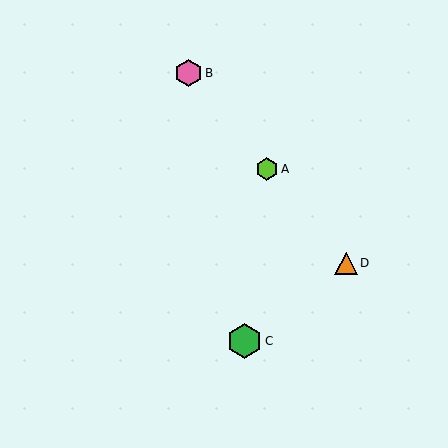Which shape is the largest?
The green hexagon (labeled C) is the largest.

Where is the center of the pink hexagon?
The center of the pink hexagon is at (188, 73).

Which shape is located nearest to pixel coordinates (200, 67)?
The pink hexagon (labeled B) at (188, 73) is nearest to that location.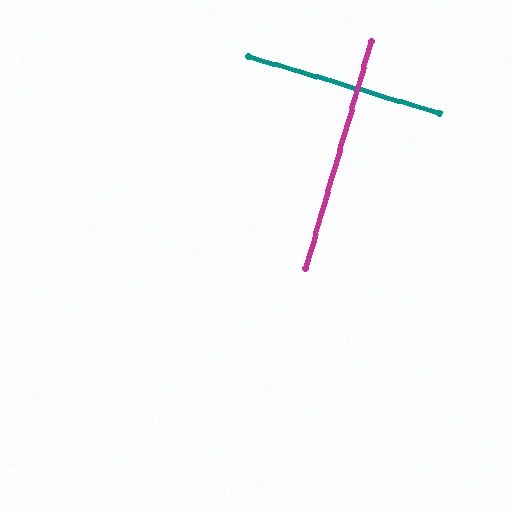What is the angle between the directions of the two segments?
Approximately 90 degrees.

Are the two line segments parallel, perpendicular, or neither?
Perpendicular — they meet at approximately 90°.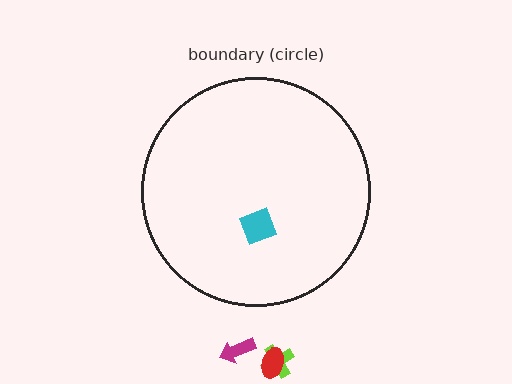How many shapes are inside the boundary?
1 inside, 3 outside.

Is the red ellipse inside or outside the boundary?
Outside.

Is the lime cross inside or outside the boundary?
Outside.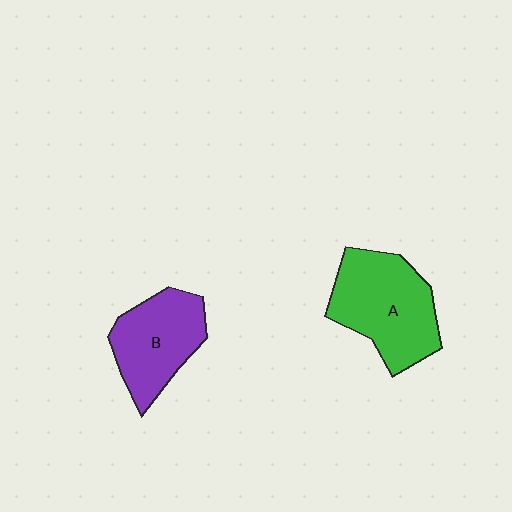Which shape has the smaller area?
Shape B (purple).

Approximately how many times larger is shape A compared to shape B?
Approximately 1.3 times.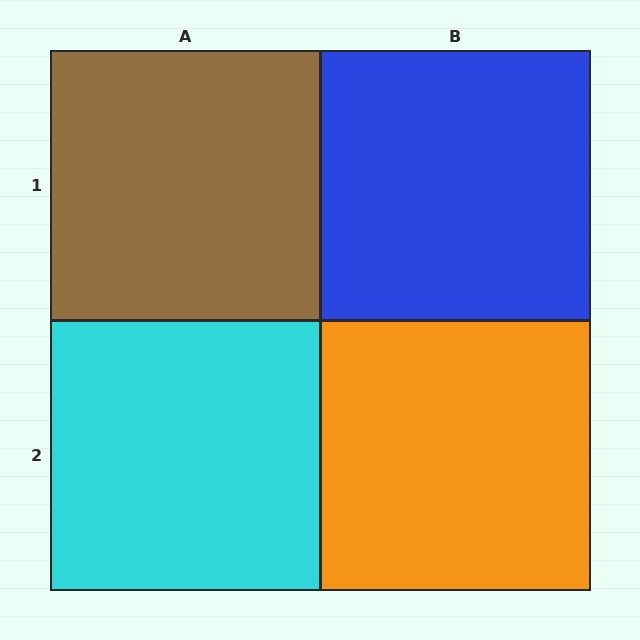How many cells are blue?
1 cell is blue.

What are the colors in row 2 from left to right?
Cyan, orange.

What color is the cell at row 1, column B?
Blue.